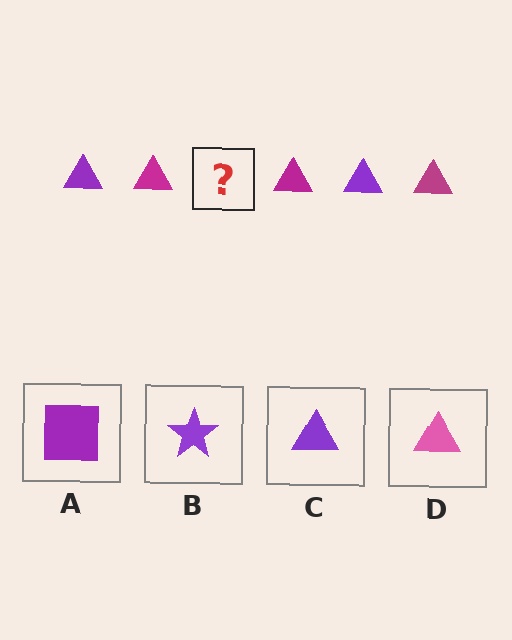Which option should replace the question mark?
Option C.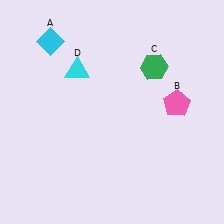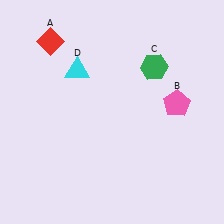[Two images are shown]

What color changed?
The diamond (A) changed from cyan in Image 1 to red in Image 2.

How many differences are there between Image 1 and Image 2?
There is 1 difference between the two images.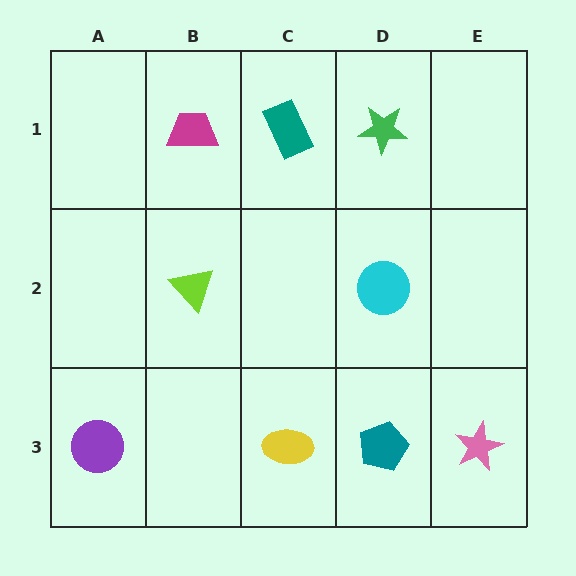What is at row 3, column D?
A teal pentagon.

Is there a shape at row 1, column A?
No, that cell is empty.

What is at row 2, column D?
A cyan circle.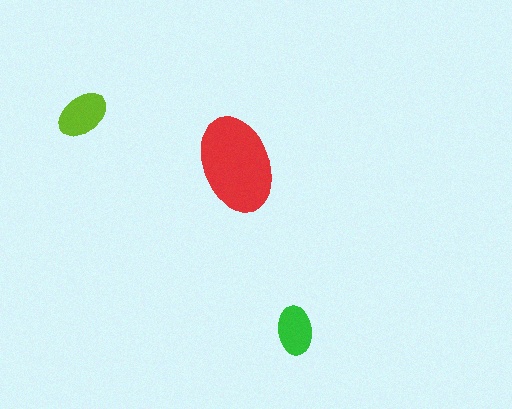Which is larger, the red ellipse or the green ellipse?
The red one.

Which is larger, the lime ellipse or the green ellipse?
The lime one.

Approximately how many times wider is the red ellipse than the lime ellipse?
About 2 times wider.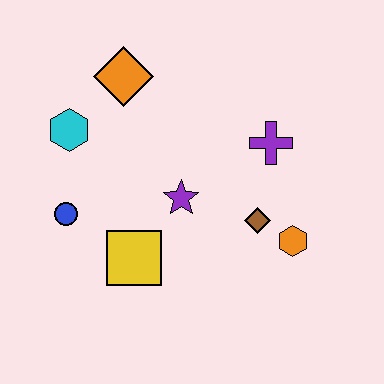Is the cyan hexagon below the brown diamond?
No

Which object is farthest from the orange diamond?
The orange hexagon is farthest from the orange diamond.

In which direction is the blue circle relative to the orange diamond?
The blue circle is below the orange diamond.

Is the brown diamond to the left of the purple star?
No